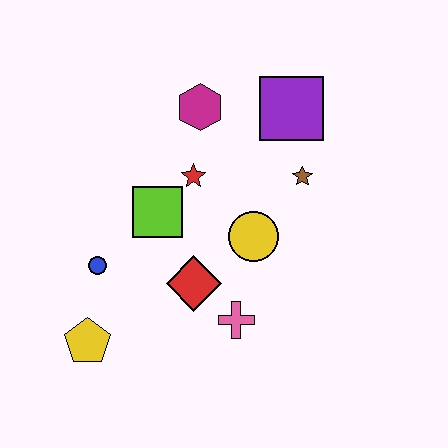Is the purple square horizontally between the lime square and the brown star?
Yes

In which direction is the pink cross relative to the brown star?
The pink cross is below the brown star.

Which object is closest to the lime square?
The red star is closest to the lime square.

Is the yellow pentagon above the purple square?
No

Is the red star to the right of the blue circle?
Yes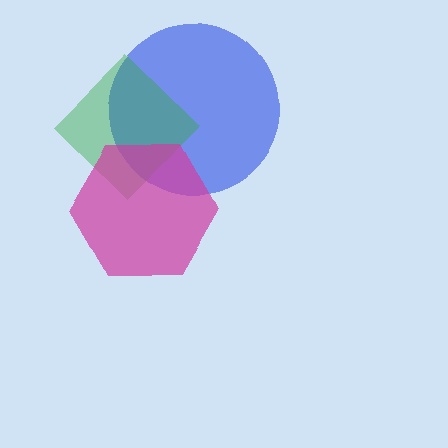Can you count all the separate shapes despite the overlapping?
Yes, there are 3 separate shapes.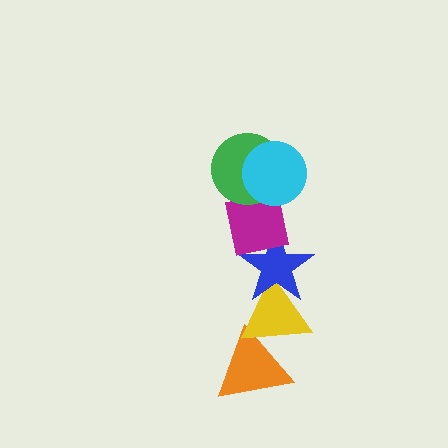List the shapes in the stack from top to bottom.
From top to bottom: the cyan circle, the green circle, the magenta square, the blue star, the yellow triangle, the orange triangle.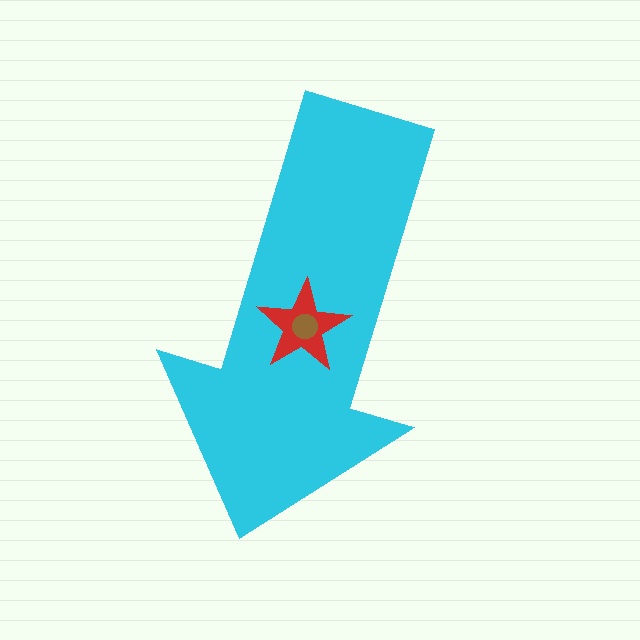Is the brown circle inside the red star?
Yes.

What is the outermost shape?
The cyan arrow.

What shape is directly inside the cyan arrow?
The red star.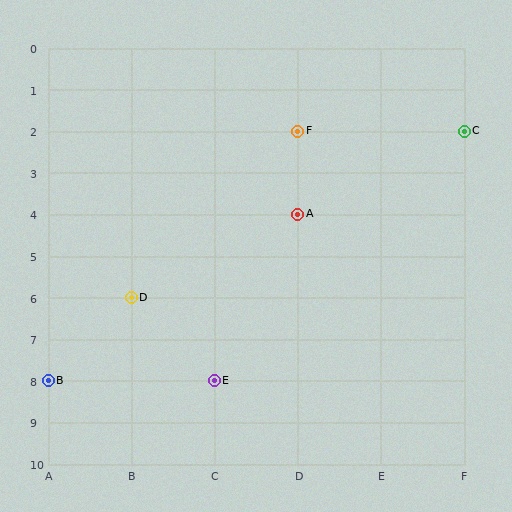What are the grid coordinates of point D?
Point D is at grid coordinates (B, 6).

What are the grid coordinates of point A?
Point A is at grid coordinates (D, 4).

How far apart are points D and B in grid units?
Points D and B are 1 column and 2 rows apart (about 2.2 grid units diagonally).